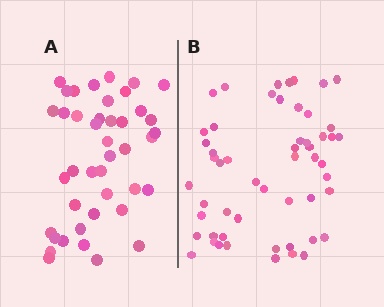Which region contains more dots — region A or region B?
Region B (the right region) has more dots.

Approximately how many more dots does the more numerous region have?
Region B has roughly 12 or so more dots than region A.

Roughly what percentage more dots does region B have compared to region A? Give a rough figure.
About 30% more.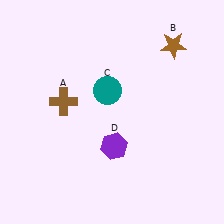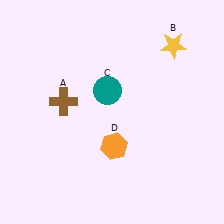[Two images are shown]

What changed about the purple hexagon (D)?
In Image 1, D is purple. In Image 2, it changed to orange.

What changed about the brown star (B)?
In Image 1, B is brown. In Image 2, it changed to yellow.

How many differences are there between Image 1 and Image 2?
There are 2 differences between the two images.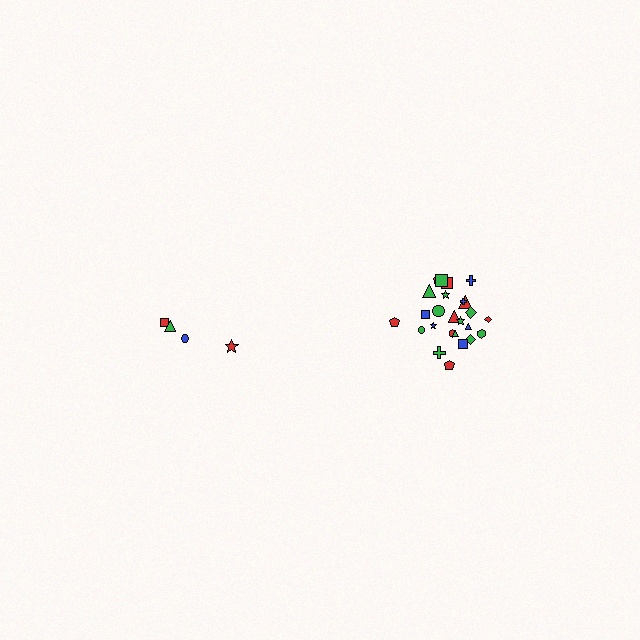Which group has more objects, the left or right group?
The right group.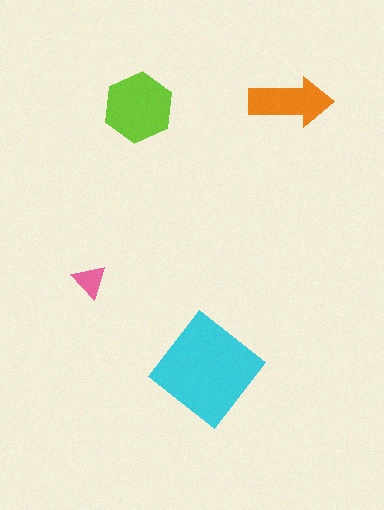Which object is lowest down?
The cyan diamond is bottommost.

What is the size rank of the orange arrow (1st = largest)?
3rd.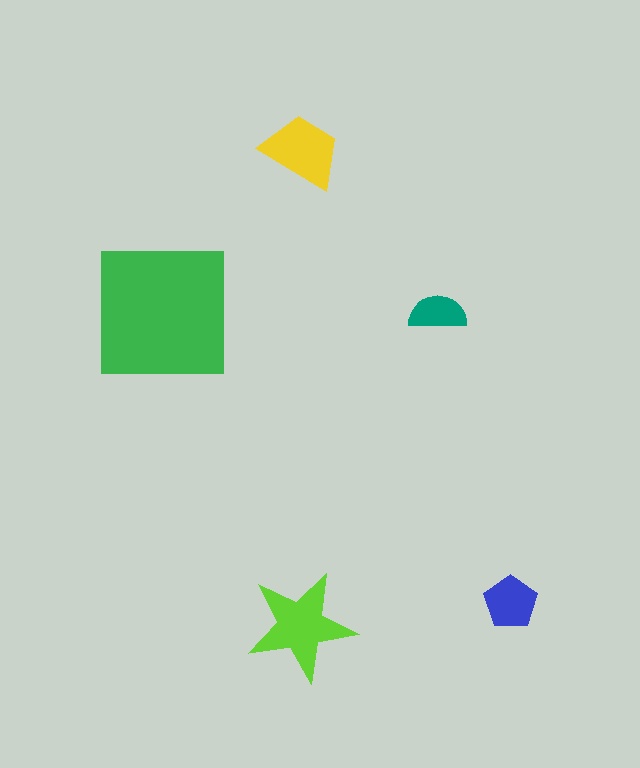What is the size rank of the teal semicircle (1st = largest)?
5th.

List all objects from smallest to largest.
The teal semicircle, the blue pentagon, the yellow trapezoid, the lime star, the green square.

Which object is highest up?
The yellow trapezoid is topmost.